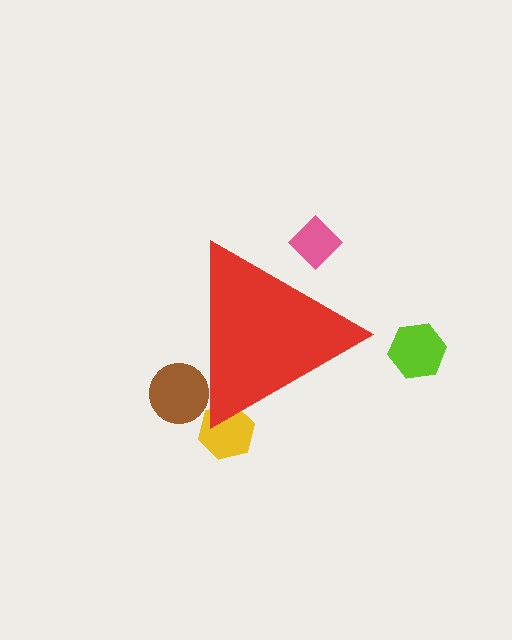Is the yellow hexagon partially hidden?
Yes, the yellow hexagon is partially hidden behind the red triangle.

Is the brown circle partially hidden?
Yes, the brown circle is partially hidden behind the red triangle.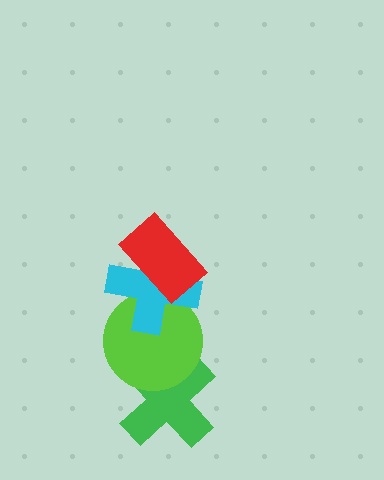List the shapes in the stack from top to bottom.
From top to bottom: the red rectangle, the cyan cross, the lime circle, the green cross.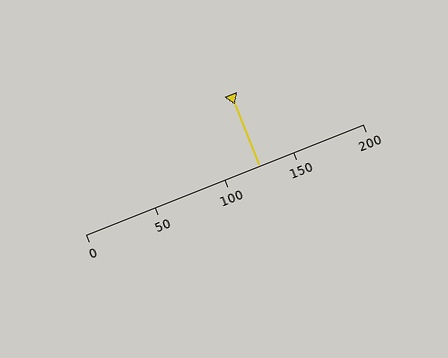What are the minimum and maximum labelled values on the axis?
The axis runs from 0 to 200.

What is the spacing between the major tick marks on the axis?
The major ticks are spaced 50 apart.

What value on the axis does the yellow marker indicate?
The marker indicates approximately 125.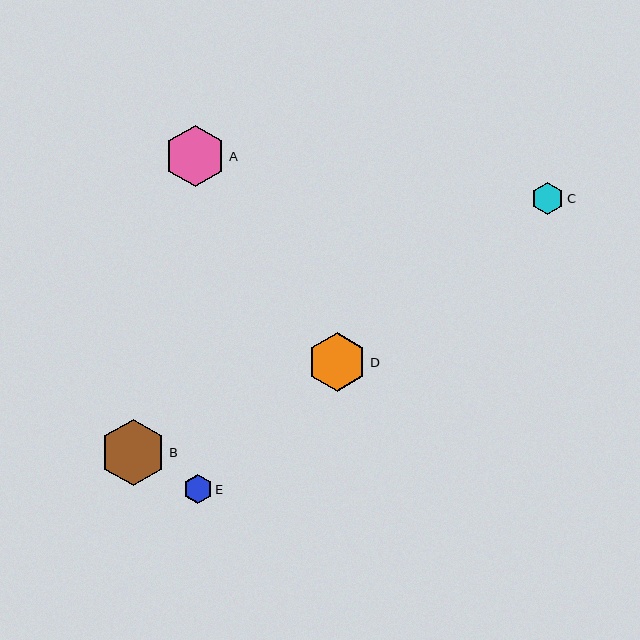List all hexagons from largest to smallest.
From largest to smallest: B, A, D, C, E.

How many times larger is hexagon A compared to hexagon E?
Hexagon A is approximately 2.1 times the size of hexagon E.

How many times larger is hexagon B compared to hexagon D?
Hexagon B is approximately 1.1 times the size of hexagon D.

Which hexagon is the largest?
Hexagon B is the largest with a size of approximately 66 pixels.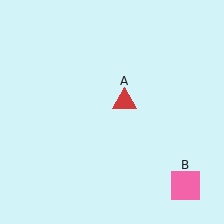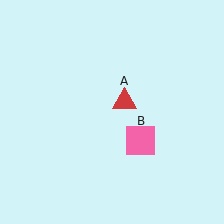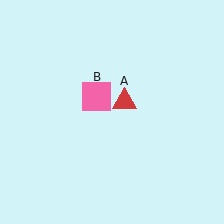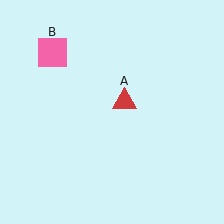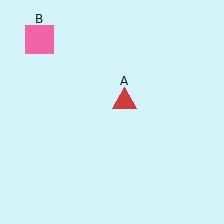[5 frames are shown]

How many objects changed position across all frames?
1 object changed position: pink square (object B).